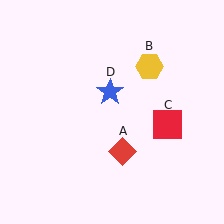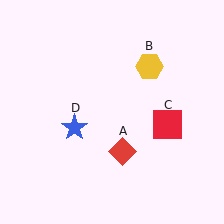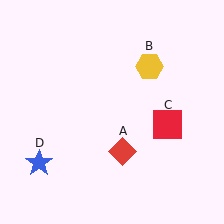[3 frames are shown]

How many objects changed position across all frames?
1 object changed position: blue star (object D).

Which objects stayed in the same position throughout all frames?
Red diamond (object A) and yellow hexagon (object B) and red square (object C) remained stationary.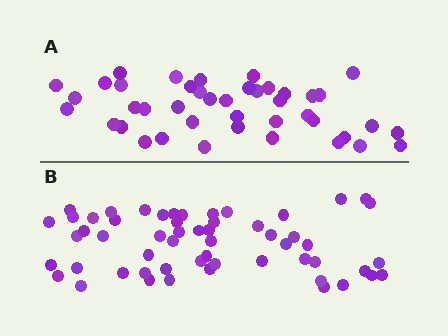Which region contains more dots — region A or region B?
Region B (the bottom region) has more dots.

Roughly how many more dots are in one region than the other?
Region B has approximately 15 more dots than region A.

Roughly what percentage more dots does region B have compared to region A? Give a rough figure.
About 35% more.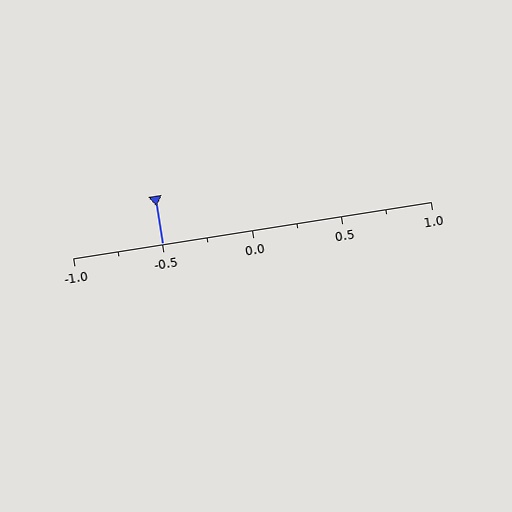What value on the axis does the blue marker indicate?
The marker indicates approximately -0.5.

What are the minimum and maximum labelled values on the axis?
The axis runs from -1.0 to 1.0.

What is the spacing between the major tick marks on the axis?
The major ticks are spaced 0.5 apart.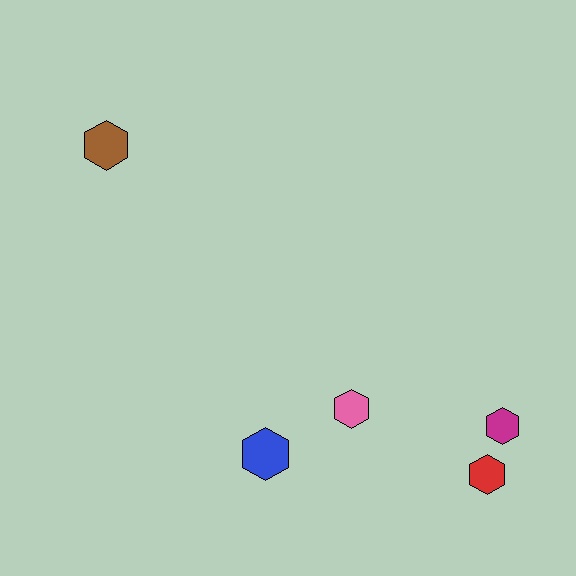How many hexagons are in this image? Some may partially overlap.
There are 5 hexagons.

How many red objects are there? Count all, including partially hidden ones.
There is 1 red object.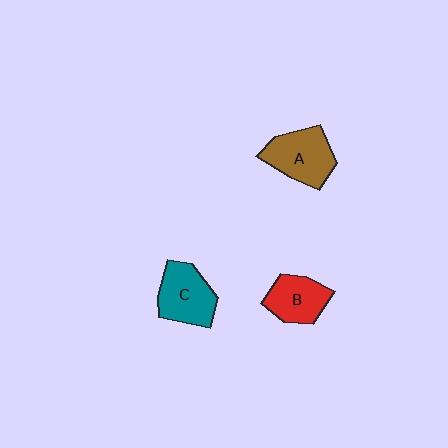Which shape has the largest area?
Shape A (brown).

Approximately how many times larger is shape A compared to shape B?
Approximately 1.3 times.